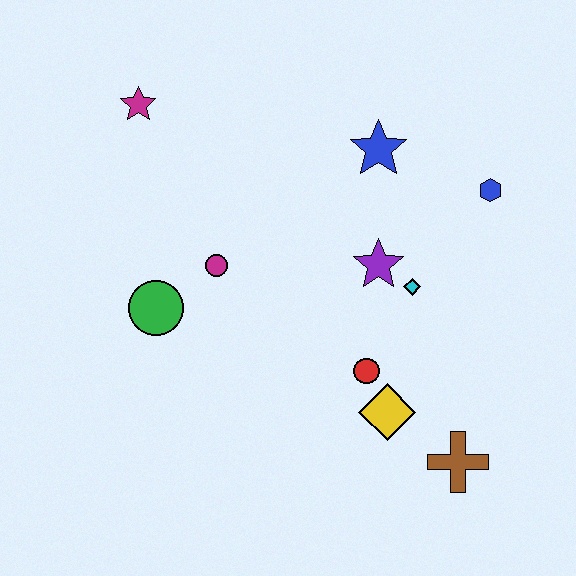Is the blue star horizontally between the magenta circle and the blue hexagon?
Yes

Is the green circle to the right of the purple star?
No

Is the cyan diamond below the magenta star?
Yes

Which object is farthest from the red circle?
The magenta star is farthest from the red circle.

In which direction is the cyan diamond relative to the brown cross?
The cyan diamond is above the brown cross.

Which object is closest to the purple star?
The cyan diamond is closest to the purple star.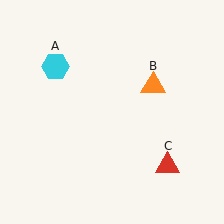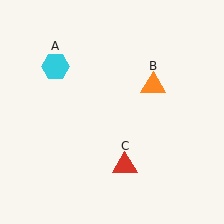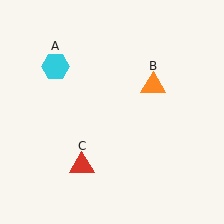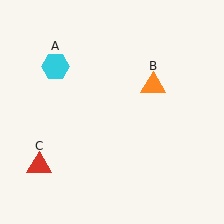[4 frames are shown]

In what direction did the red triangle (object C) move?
The red triangle (object C) moved left.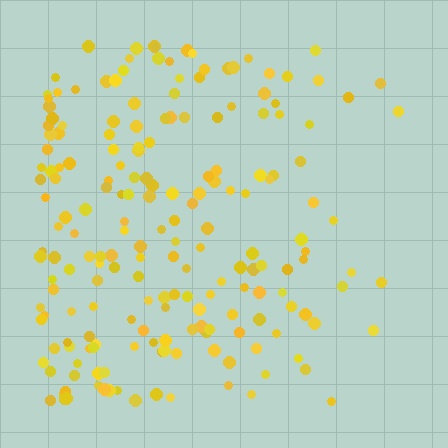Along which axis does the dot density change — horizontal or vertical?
Horizontal.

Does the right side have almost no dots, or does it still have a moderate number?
Still a moderate number, just noticeably fewer than the left.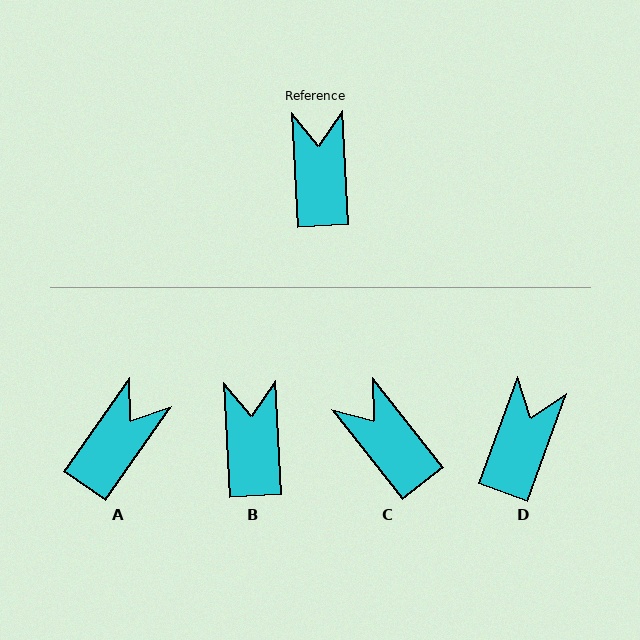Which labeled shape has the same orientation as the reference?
B.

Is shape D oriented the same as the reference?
No, it is off by about 23 degrees.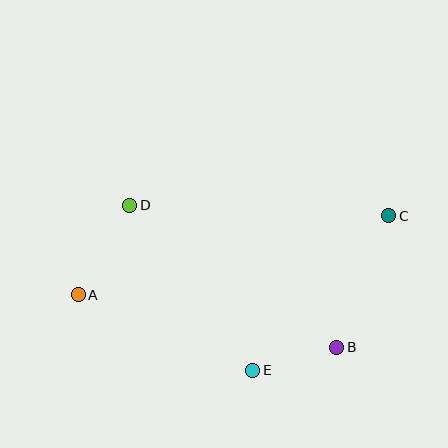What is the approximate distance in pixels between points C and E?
The distance between C and E is approximately 206 pixels.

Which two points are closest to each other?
Points B and E are closest to each other.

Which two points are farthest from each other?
Points A and C are farthest from each other.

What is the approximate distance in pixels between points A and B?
The distance between A and B is approximately 264 pixels.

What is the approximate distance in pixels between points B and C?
The distance between B and C is approximately 142 pixels.